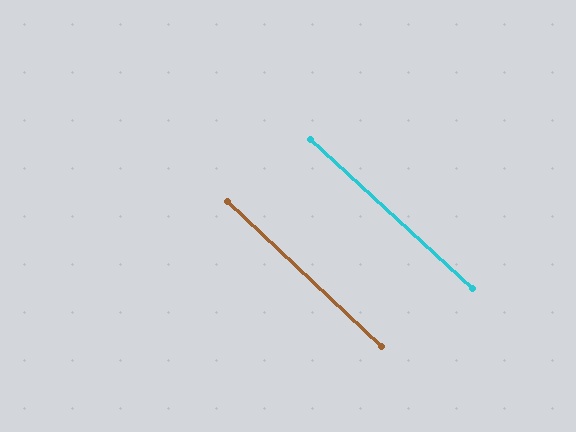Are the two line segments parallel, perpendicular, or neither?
Parallel — their directions differ by only 0.7°.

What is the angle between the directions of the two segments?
Approximately 1 degree.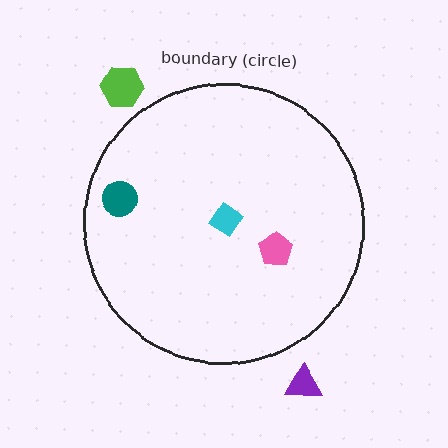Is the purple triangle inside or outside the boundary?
Outside.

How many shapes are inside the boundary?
3 inside, 2 outside.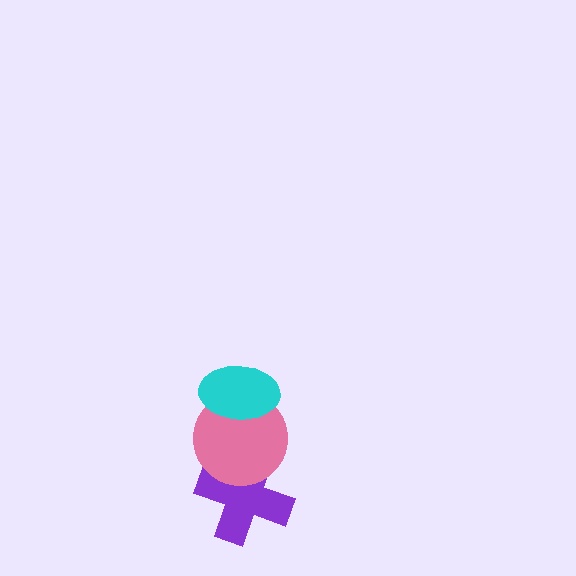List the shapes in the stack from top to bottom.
From top to bottom: the cyan ellipse, the pink circle, the purple cross.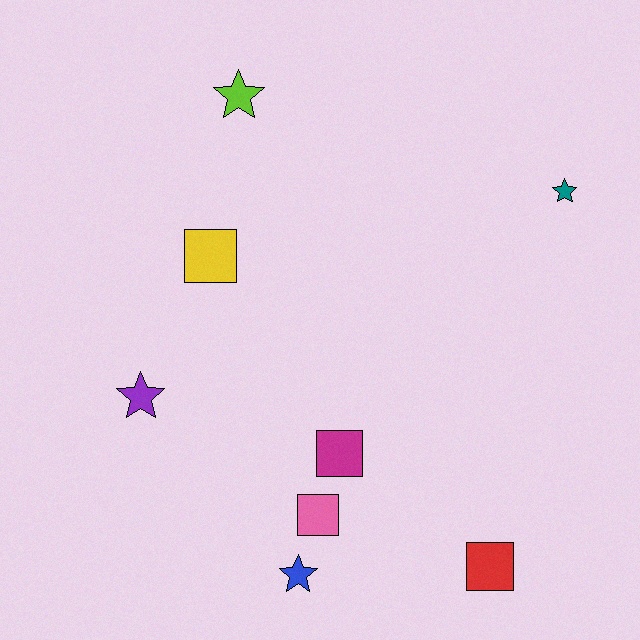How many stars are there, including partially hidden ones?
There are 4 stars.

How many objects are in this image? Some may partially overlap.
There are 8 objects.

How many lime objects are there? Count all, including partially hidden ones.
There is 1 lime object.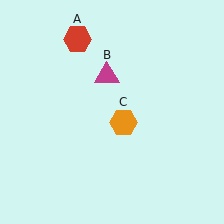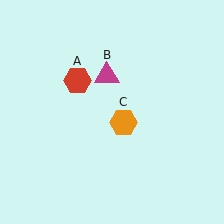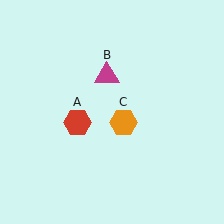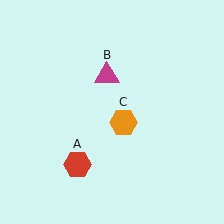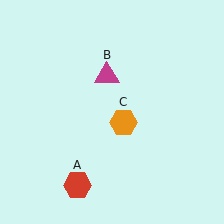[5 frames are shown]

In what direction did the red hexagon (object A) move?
The red hexagon (object A) moved down.